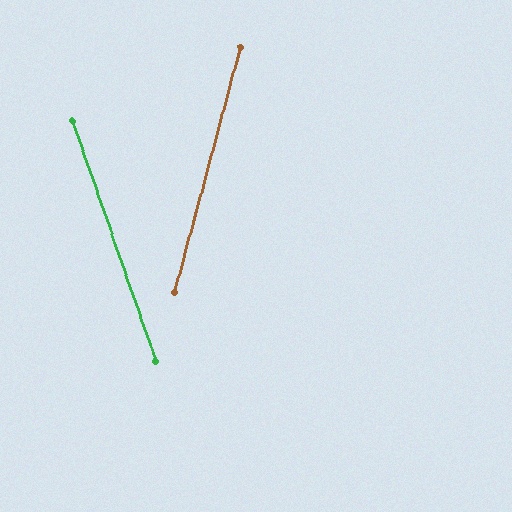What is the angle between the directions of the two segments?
Approximately 34 degrees.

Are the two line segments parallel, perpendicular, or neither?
Neither parallel nor perpendicular — they differ by about 34°.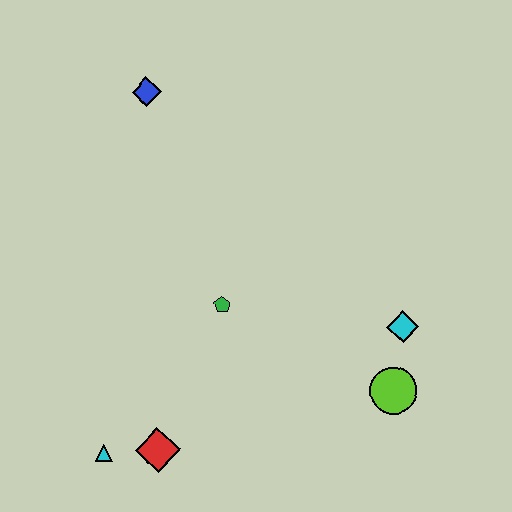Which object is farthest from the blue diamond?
The lime circle is farthest from the blue diamond.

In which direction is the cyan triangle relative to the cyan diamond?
The cyan triangle is to the left of the cyan diamond.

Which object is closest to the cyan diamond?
The lime circle is closest to the cyan diamond.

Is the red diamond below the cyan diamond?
Yes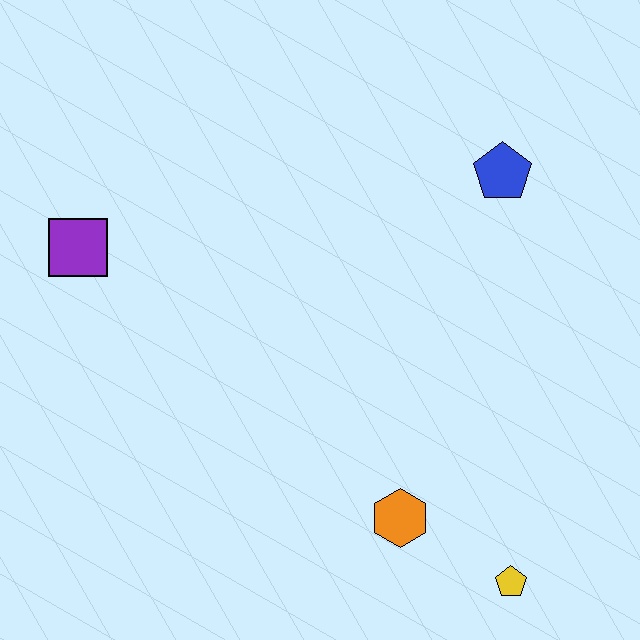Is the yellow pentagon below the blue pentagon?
Yes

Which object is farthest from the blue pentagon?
The purple square is farthest from the blue pentagon.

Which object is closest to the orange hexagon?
The yellow pentagon is closest to the orange hexagon.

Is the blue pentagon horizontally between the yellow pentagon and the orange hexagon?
Yes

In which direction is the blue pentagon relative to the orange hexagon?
The blue pentagon is above the orange hexagon.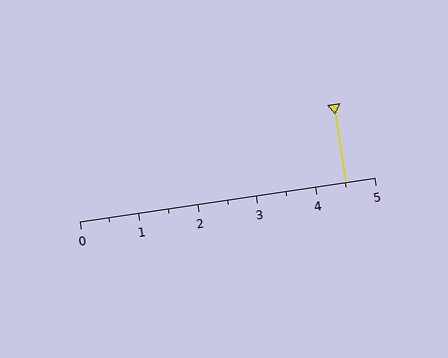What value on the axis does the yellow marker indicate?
The marker indicates approximately 4.5.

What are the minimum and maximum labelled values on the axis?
The axis runs from 0 to 5.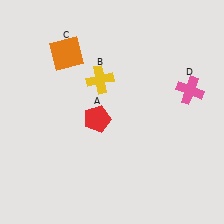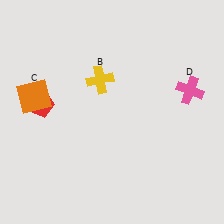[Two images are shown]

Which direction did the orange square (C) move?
The orange square (C) moved down.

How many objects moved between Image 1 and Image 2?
2 objects moved between the two images.